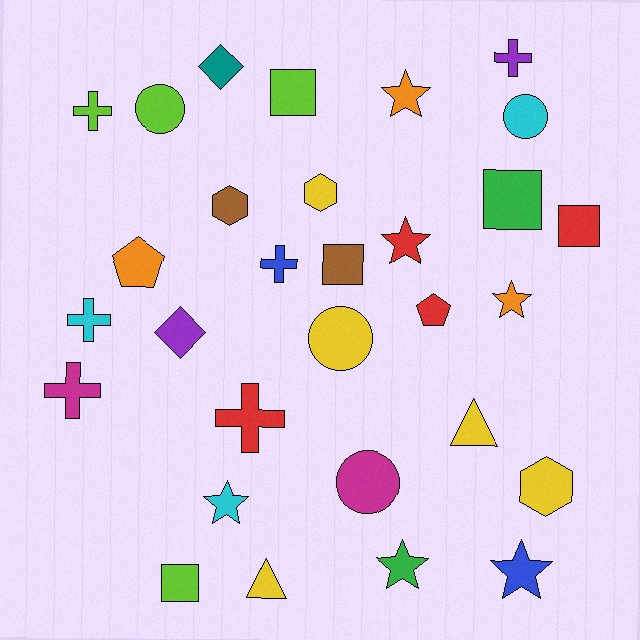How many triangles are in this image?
There are 2 triangles.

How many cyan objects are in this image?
There are 3 cyan objects.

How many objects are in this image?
There are 30 objects.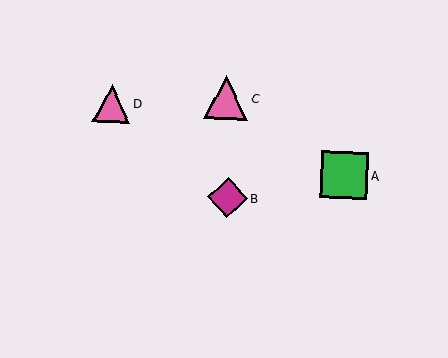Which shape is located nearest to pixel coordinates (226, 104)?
The pink triangle (labeled C) at (226, 98) is nearest to that location.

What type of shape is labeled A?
Shape A is a green square.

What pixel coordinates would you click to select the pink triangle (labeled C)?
Click at (226, 98) to select the pink triangle C.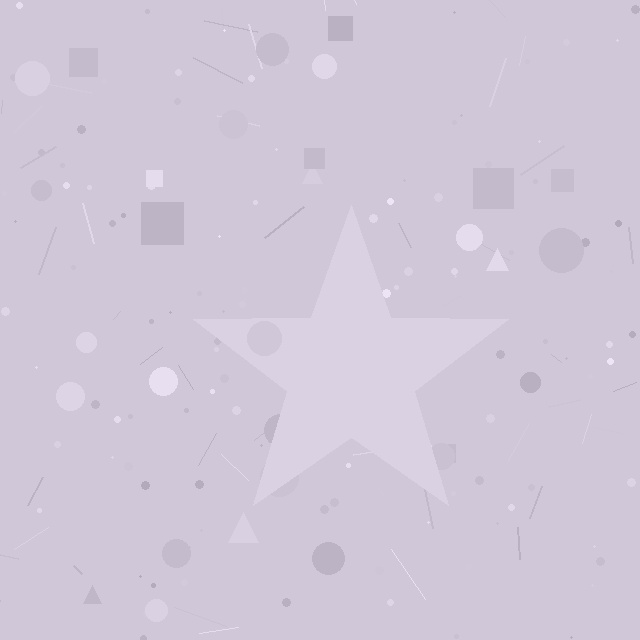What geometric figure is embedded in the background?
A star is embedded in the background.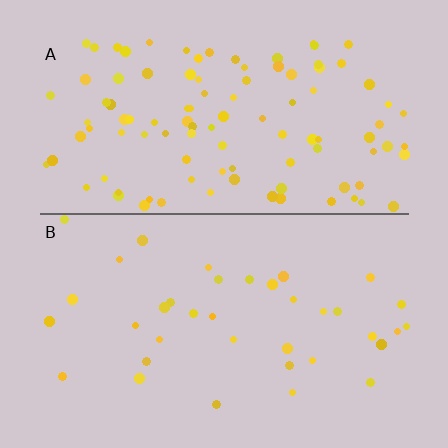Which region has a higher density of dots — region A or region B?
A (the top).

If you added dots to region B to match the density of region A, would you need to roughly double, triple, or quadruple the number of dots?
Approximately triple.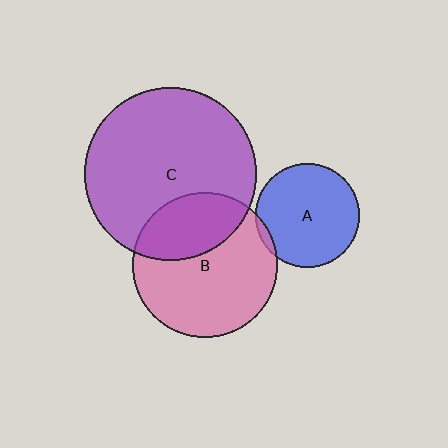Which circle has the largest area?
Circle C (purple).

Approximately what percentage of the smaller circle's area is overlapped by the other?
Approximately 35%.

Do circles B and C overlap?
Yes.